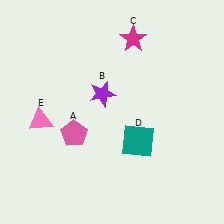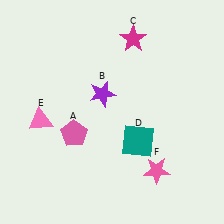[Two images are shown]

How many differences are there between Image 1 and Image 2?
There is 1 difference between the two images.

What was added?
A pink star (F) was added in Image 2.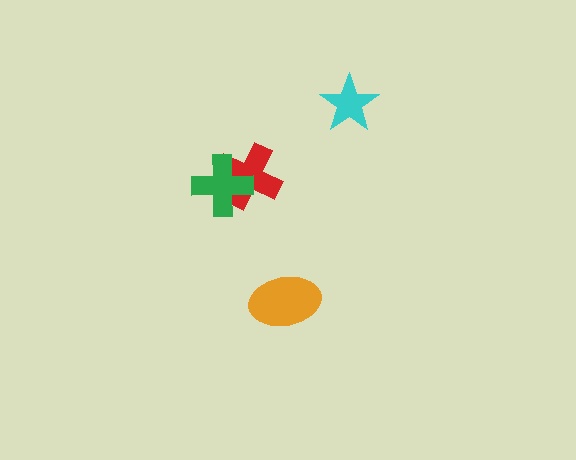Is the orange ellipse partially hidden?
No, no other shape covers it.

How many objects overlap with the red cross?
1 object overlaps with the red cross.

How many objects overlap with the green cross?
1 object overlaps with the green cross.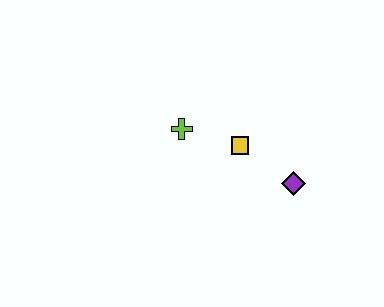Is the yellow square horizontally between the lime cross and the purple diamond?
Yes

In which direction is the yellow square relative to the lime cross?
The yellow square is to the right of the lime cross.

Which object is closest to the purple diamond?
The yellow square is closest to the purple diamond.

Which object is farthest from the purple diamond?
The lime cross is farthest from the purple diamond.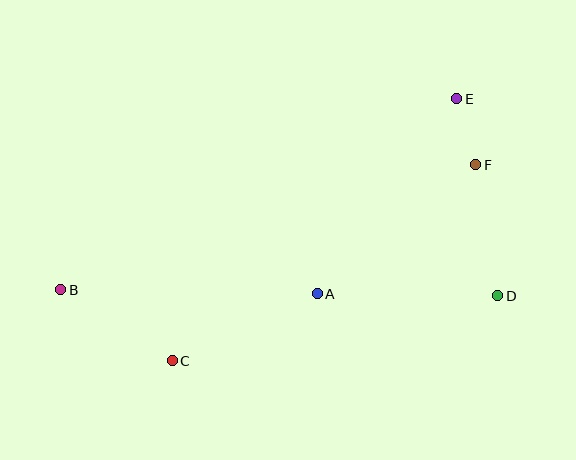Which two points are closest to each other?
Points E and F are closest to each other.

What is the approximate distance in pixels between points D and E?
The distance between D and E is approximately 201 pixels.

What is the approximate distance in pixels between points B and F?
The distance between B and F is approximately 433 pixels.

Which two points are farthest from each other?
Points B and E are farthest from each other.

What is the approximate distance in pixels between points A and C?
The distance between A and C is approximately 160 pixels.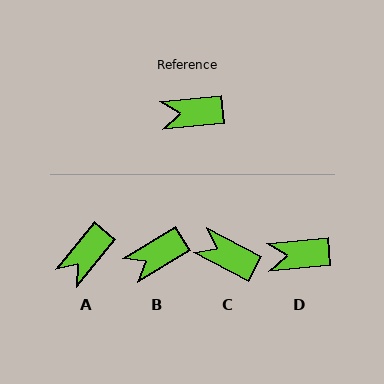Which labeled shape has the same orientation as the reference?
D.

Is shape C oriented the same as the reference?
No, it is off by about 33 degrees.